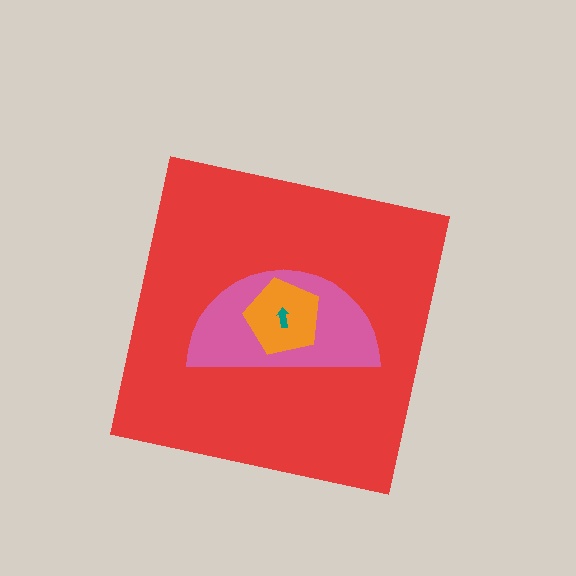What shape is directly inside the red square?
The pink semicircle.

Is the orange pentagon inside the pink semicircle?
Yes.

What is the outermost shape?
The red square.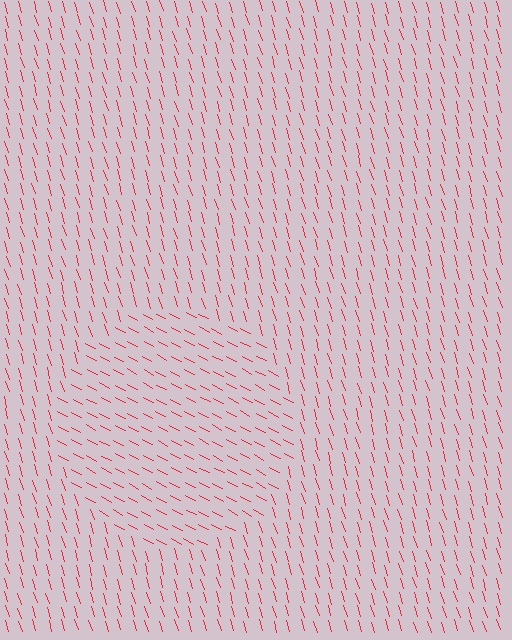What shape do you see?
I see a circle.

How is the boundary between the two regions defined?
The boundary is defined purely by a change in line orientation (approximately 45 degrees difference). All lines are the same color and thickness.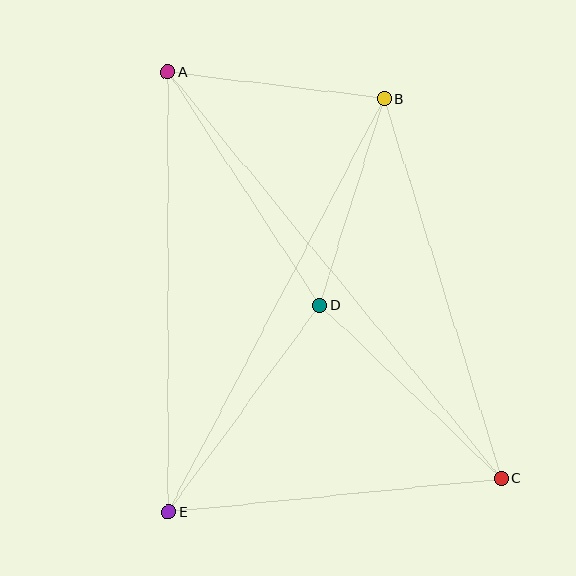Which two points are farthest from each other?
Points A and C are farthest from each other.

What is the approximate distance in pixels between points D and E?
The distance between D and E is approximately 257 pixels.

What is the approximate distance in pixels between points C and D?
The distance between C and D is approximately 251 pixels.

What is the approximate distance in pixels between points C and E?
The distance between C and E is approximately 335 pixels.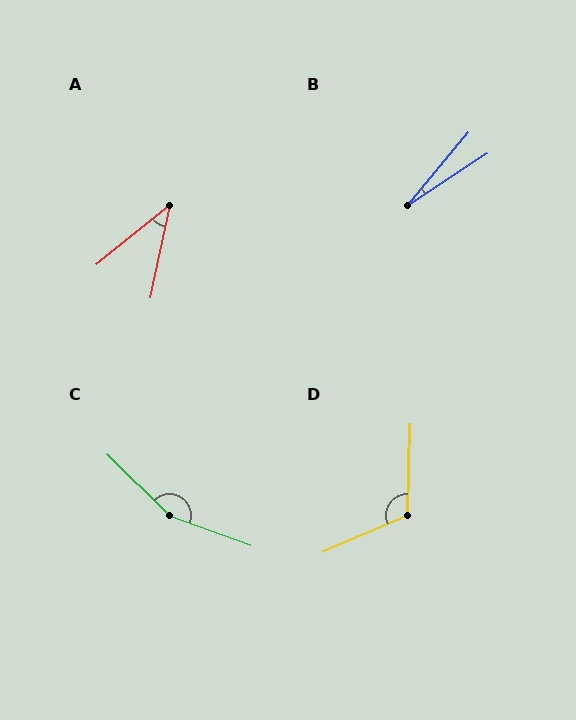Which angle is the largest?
C, at approximately 156 degrees.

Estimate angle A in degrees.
Approximately 39 degrees.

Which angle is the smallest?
B, at approximately 17 degrees.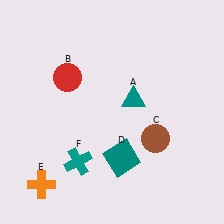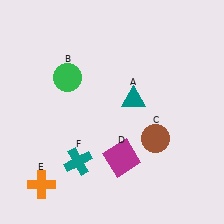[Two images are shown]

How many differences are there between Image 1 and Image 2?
There are 2 differences between the two images.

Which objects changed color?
B changed from red to green. D changed from teal to magenta.